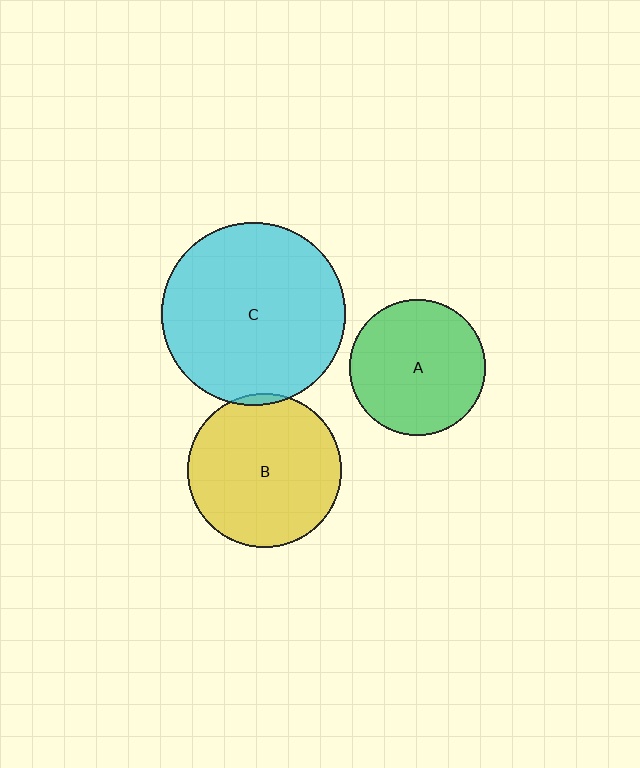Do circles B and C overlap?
Yes.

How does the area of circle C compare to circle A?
Approximately 1.8 times.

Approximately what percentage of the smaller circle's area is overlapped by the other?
Approximately 5%.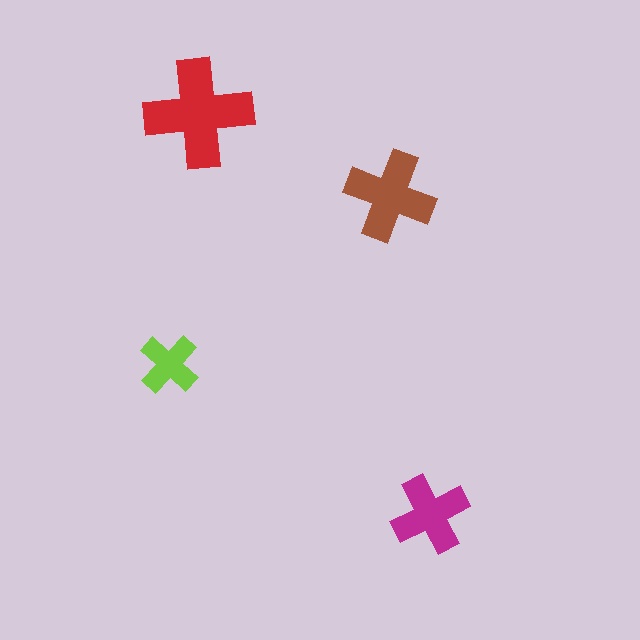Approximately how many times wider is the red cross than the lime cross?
About 2 times wider.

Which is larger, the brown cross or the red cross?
The red one.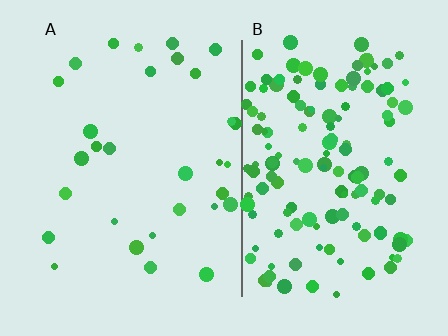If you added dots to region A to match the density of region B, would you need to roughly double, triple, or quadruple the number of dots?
Approximately quadruple.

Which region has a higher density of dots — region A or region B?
B (the right).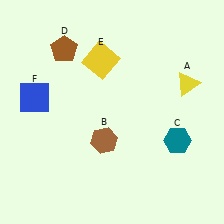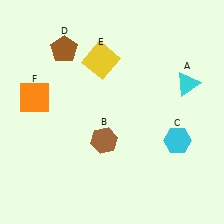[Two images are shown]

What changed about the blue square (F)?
In Image 1, F is blue. In Image 2, it changed to orange.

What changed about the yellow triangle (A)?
In Image 1, A is yellow. In Image 2, it changed to cyan.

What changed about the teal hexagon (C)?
In Image 1, C is teal. In Image 2, it changed to cyan.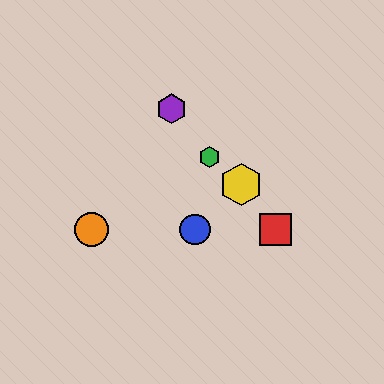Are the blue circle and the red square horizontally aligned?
Yes, both are at y≈229.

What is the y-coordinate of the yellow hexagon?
The yellow hexagon is at y≈184.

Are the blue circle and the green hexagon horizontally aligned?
No, the blue circle is at y≈229 and the green hexagon is at y≈157.